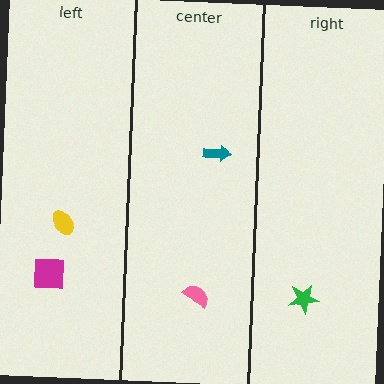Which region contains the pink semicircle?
The center region.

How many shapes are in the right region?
1.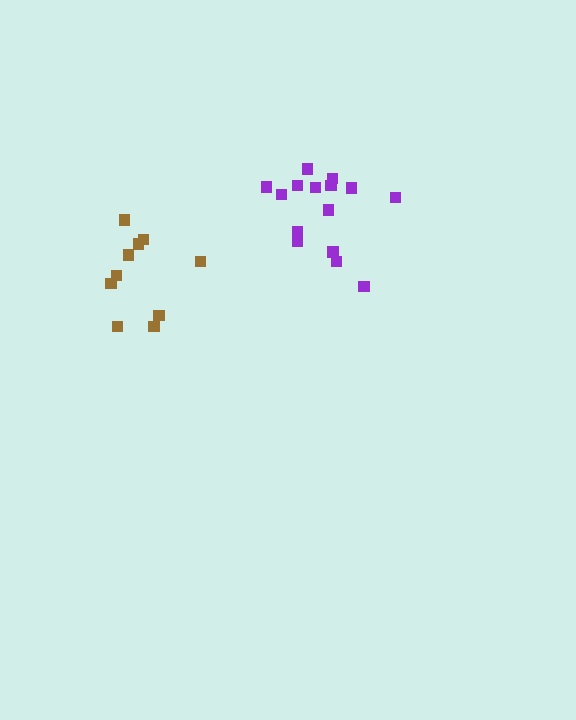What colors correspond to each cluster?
The clusters are colored: brown, purple.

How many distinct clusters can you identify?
There are 2 distinct clusters.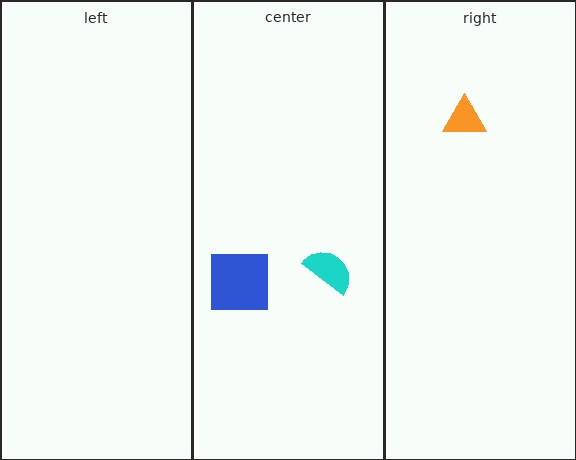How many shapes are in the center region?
2.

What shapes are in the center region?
The blue square, the cyan semicircle.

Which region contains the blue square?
The center region.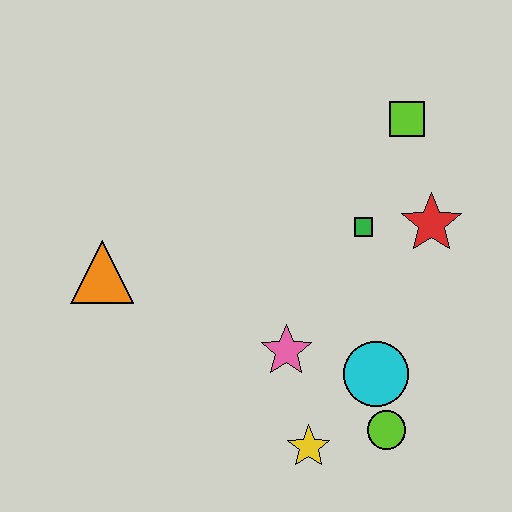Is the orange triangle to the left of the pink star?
Yes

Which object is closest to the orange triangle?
The pink star is closest to the orange triangle.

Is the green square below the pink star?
No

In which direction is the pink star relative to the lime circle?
The pink star is to the left of the lime circle.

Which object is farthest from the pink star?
The lime square is farthest from the pink star.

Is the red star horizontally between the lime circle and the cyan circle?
No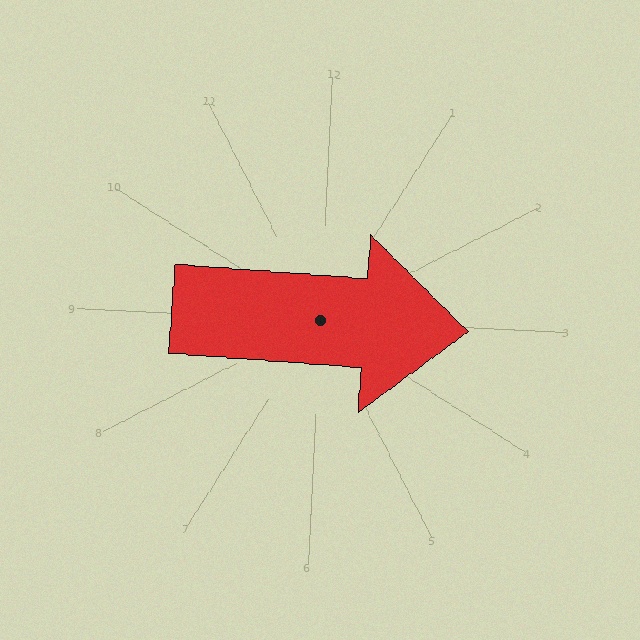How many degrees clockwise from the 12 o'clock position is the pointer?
Approximately 92 degrees.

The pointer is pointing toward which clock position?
Roughly 3 o'clock.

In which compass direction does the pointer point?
East.